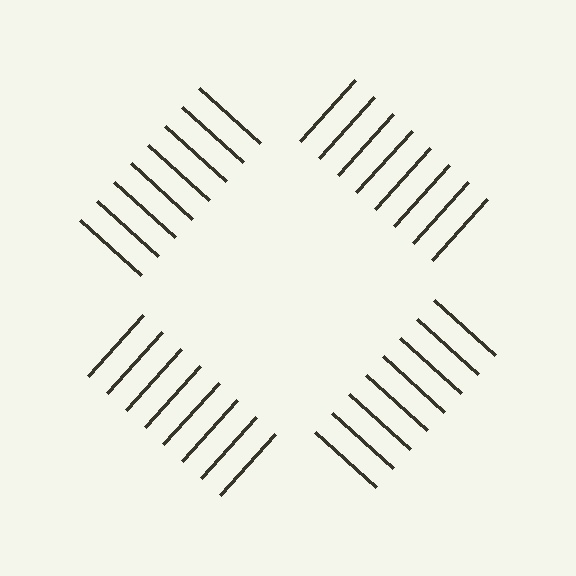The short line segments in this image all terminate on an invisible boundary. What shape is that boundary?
An illusory square — the line segments terminate on its edges but no continuous stroke is drawn.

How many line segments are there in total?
32 — 8 along each of the 4 edges.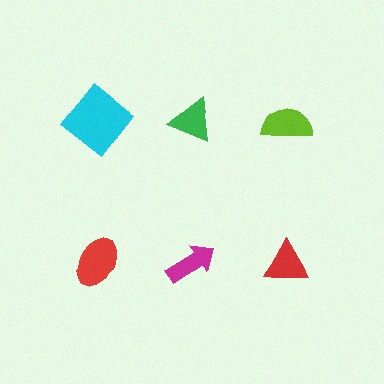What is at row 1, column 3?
A lime semicircle.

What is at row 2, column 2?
A magenta arrow.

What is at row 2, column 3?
A red triangle.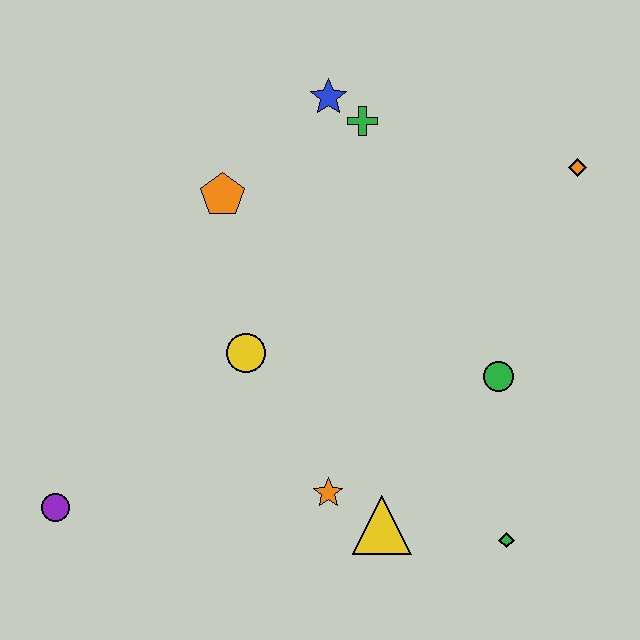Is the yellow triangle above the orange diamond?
No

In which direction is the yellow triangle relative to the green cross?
The yellow triangle is below the green cross.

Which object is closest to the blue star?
The green cross is closest to the blue star.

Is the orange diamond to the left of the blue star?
No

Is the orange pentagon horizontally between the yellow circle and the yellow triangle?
No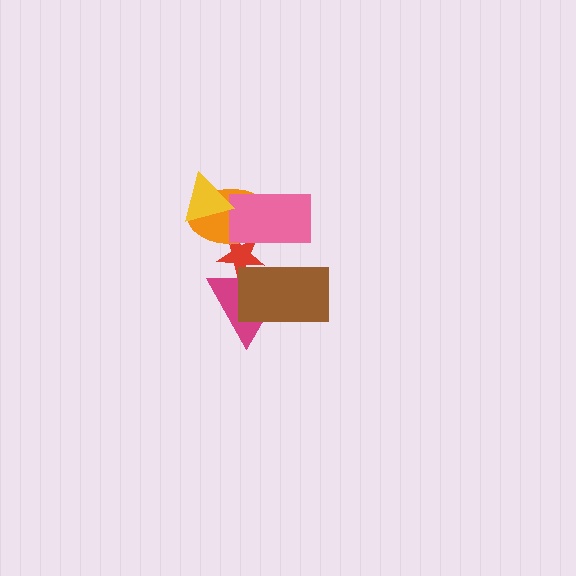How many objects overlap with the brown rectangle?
2 objects overlap with the brown rectangle.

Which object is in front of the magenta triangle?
The brown rectangle is in front of the magenta triangle.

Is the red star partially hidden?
Yes, it is partially covered by another shape.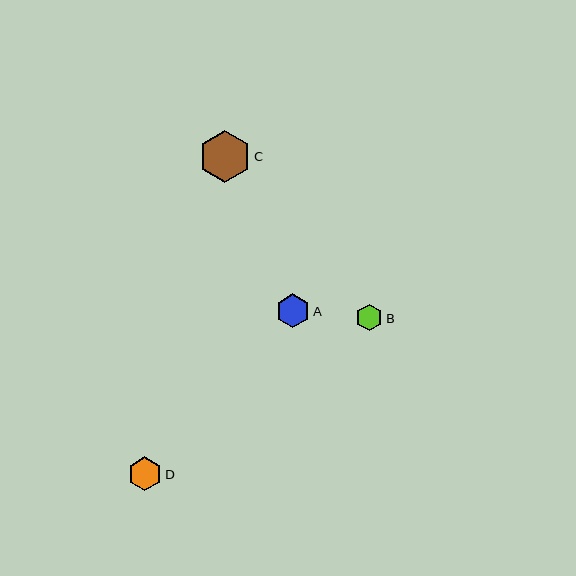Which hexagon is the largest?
Hexagon C is the largest with a size of approximately 52 pixels.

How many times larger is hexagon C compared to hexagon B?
Hexagon C is approximately 1.9 times the size of hexagon B.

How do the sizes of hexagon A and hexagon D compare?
Hexagon A and hexagon D are approximately the same size.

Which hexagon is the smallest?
Hexagon B is the smallest with a size of approximately 27 pixels.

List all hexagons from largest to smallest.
From largest to smallest: C, A, D, B.